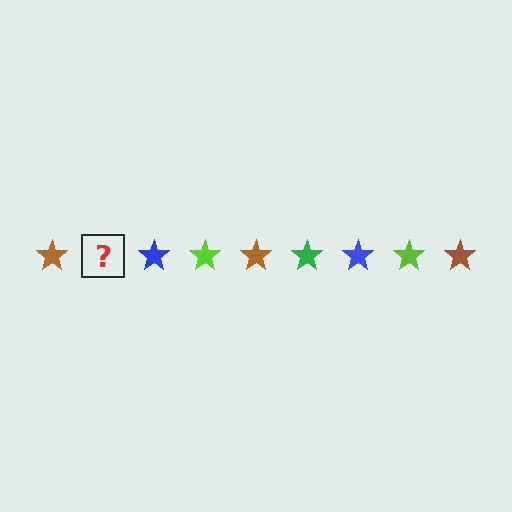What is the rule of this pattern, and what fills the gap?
The rule is that the pattern cycles through brown, green, blue, lime stars. The gap should be filled with a green star.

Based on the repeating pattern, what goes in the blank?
The blank should be a green star.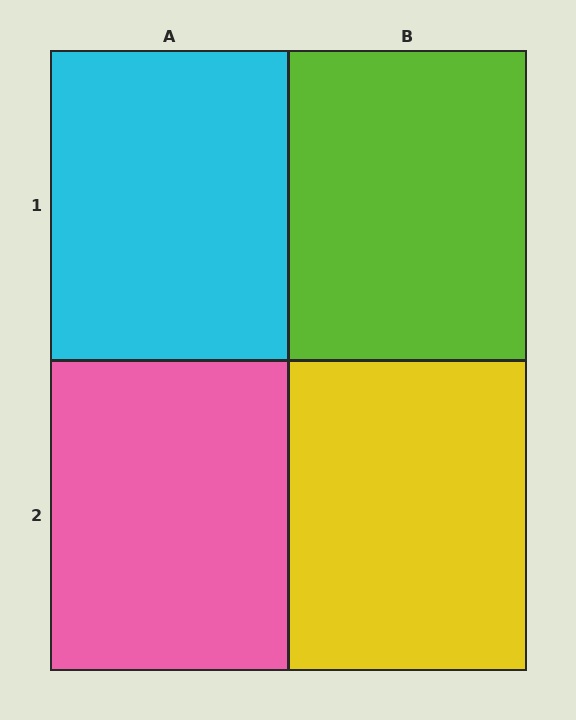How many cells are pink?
1 cell is pink.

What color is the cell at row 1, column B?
Lime.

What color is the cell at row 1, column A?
Cyan.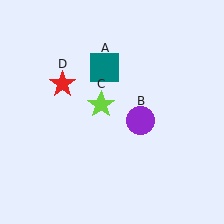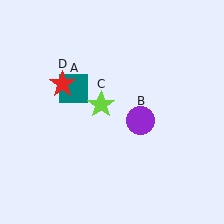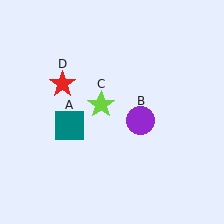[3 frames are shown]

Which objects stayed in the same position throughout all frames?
Purple circle (object B) and lime star (object C) and red star (object D) remained stationary.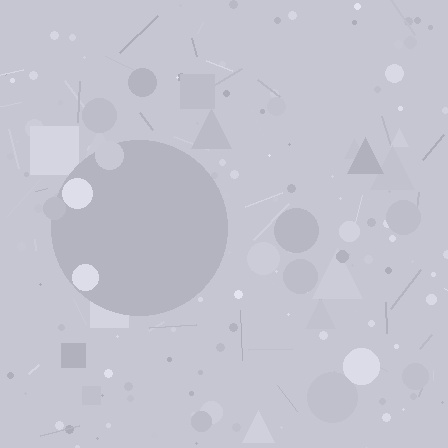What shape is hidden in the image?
A circle is hidden in the image.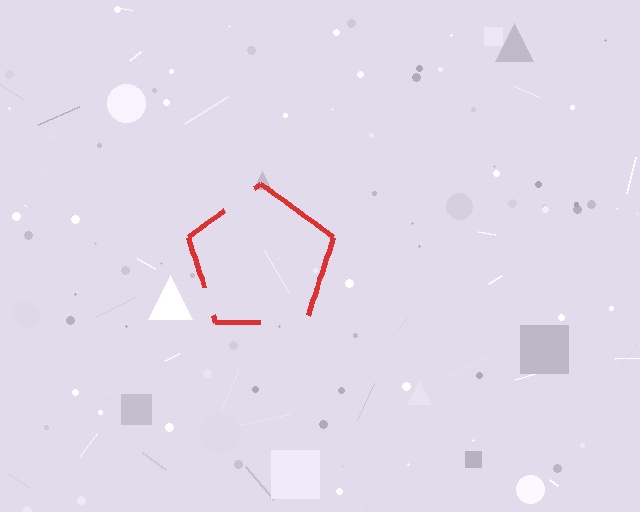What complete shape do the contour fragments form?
The contour fragments form a pentagon.